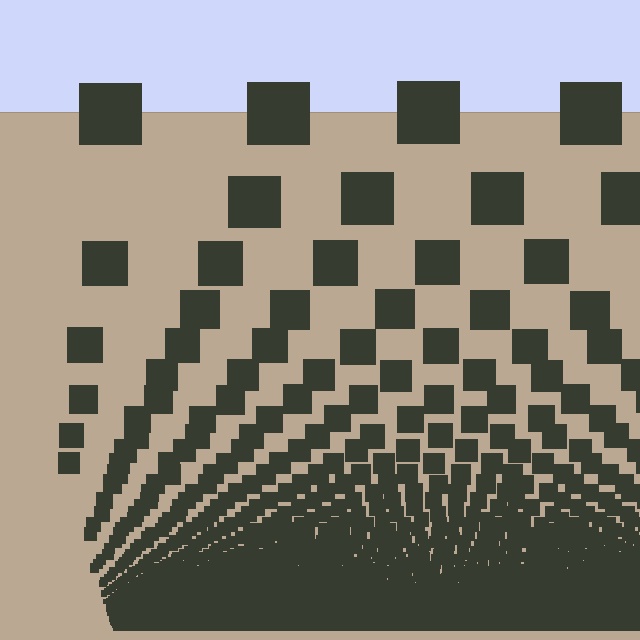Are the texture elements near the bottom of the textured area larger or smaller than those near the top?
Smaller. The gradient is inverted — elements near the bottom are smaller and denser.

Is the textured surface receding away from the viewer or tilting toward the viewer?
The surface appears to tilt toward the viewer. Texture elements get larger and sparser toward the top.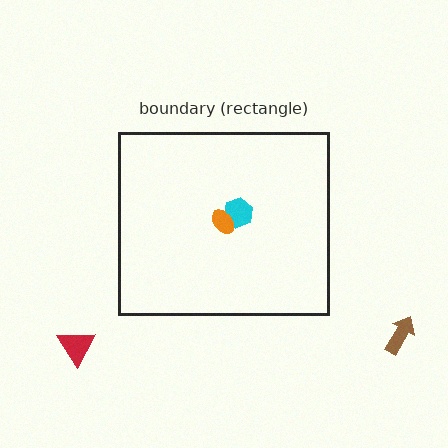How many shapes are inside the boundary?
2 inside, 2 outside.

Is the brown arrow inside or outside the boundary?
Outside.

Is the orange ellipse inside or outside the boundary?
Inside.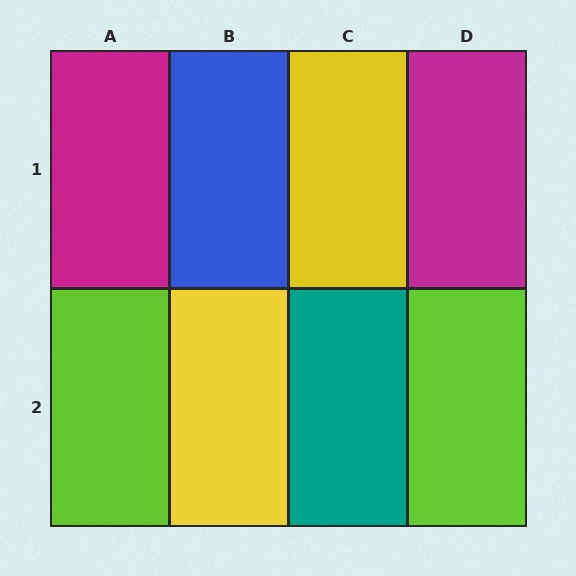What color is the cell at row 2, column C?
Teal.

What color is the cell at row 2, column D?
Lime.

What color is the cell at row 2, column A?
Lime.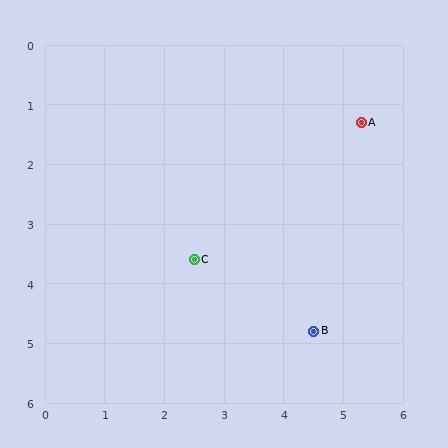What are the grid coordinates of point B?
Point B is at approximately (4.5, 4.8).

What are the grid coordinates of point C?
Point C is at approximately (2.5, 3.6).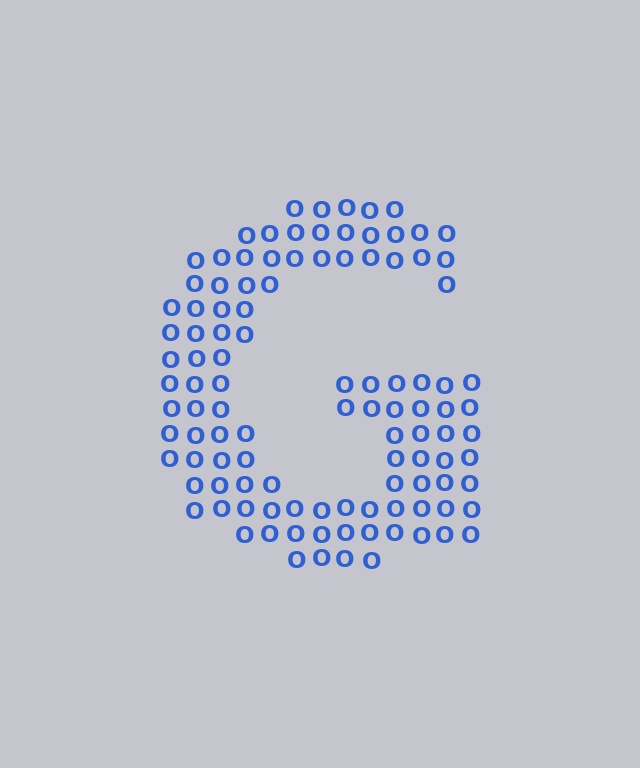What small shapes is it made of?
It is made of small letter O's.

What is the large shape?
The large shape is the letter G.